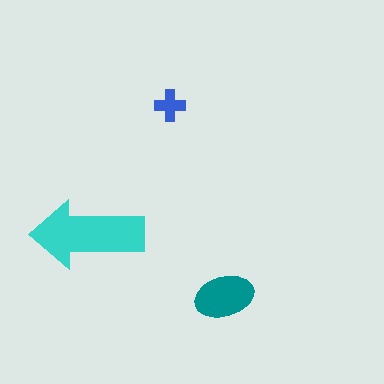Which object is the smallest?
The blue cross.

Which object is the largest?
The cyan arrow.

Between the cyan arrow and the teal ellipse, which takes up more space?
The cyan arrow.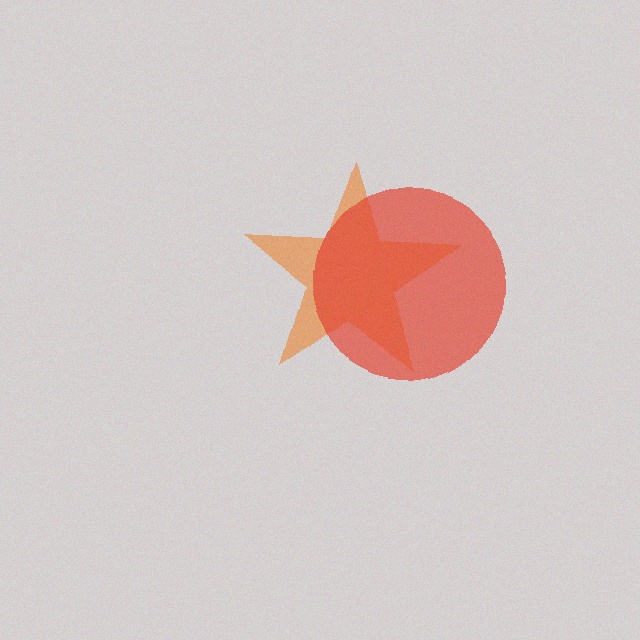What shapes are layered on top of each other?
The layered shapes are: an orange star, a red circle.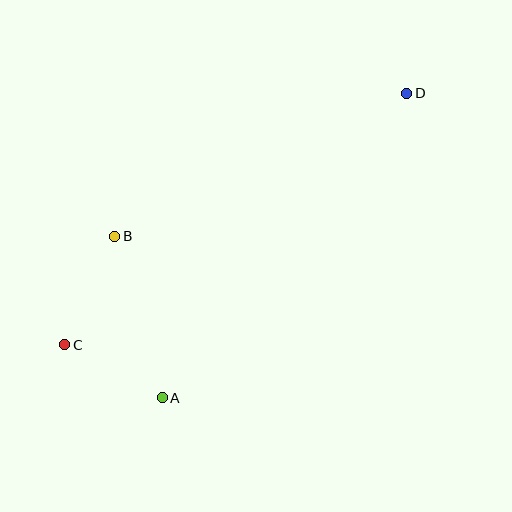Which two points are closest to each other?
Points A and C are closest to each other.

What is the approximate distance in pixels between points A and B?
The distance between A and B is approximately 168 pixels.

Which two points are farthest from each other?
Points C and D are farthest from each other.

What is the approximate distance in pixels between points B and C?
The distance between B and C is approximately 119 pixels.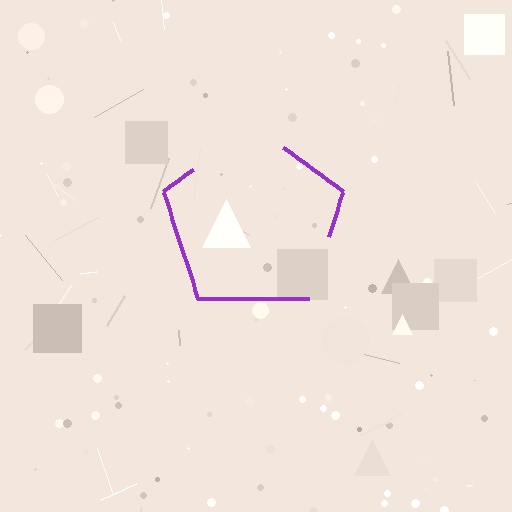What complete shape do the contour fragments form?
The contour fragments form a pentagon.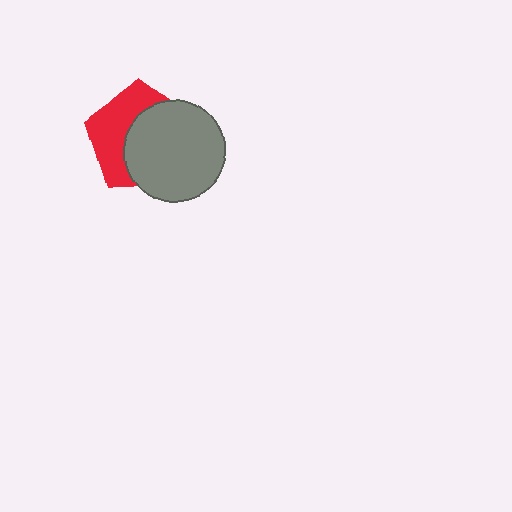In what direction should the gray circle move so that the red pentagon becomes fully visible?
The gray circle should move toward the lower-right. That is the shortest direction to clear the overlap and leave the red pentagon fully visible.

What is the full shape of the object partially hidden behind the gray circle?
The partially hidden object is a red pentagon.